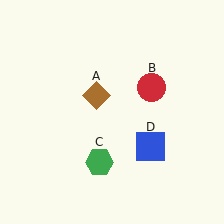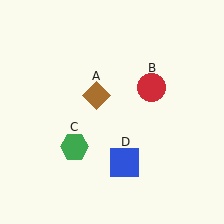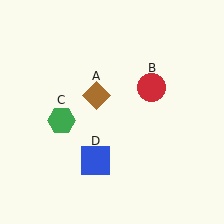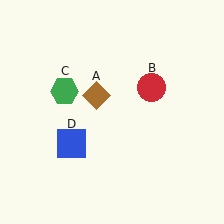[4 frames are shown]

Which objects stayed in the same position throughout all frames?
Brown diamond (object A) and red circle (object B) remained stationary.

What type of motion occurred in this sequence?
The green hexagon (object C), blue square (object D) rotated clockwise around the center of the scene.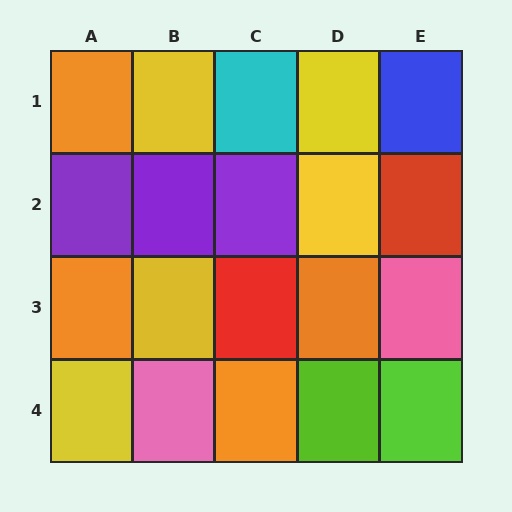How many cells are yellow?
5 cells are yellow.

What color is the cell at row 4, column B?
Pink.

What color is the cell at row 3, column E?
Pink.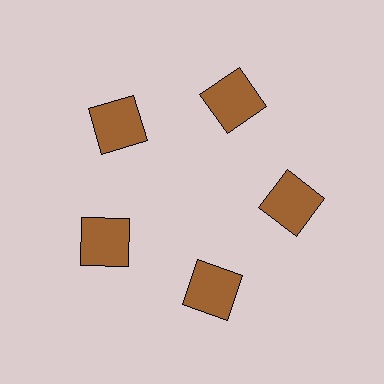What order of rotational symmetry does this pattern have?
This pattern has 5-fold rotational symmetry.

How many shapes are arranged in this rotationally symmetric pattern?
There are 5 shapes, arranged in 5 groups of 1.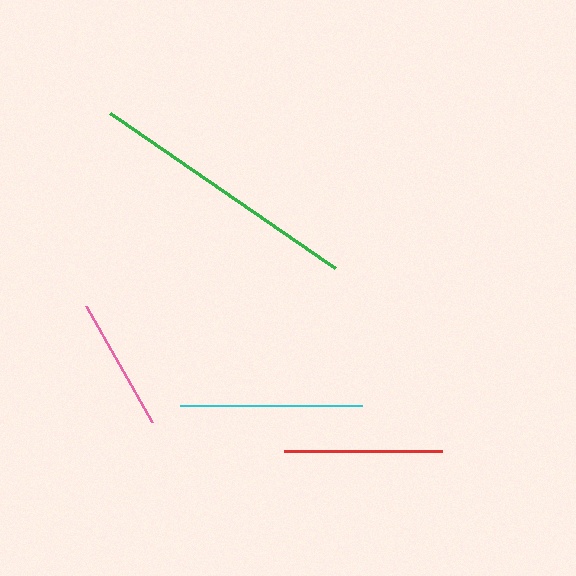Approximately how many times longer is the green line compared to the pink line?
The green line is approximately 2.0 times the length of the pink line.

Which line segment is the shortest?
The pink line is the shortest at approximately 134 pixels.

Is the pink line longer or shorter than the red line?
The red line is longer than the pink line.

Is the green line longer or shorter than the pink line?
The green line is longer than the pink line.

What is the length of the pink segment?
The pink segment is approximately 134 pixels long.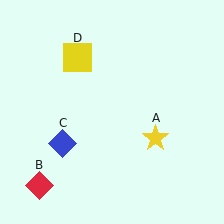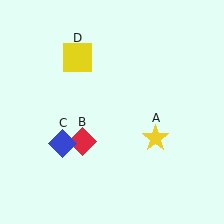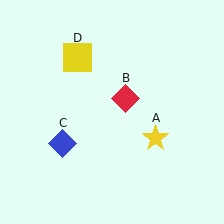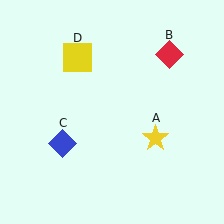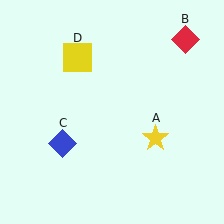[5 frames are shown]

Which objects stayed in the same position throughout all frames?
Yellow star (object A) and blue diamond (object C) and yellow square (object D) remained stationary.